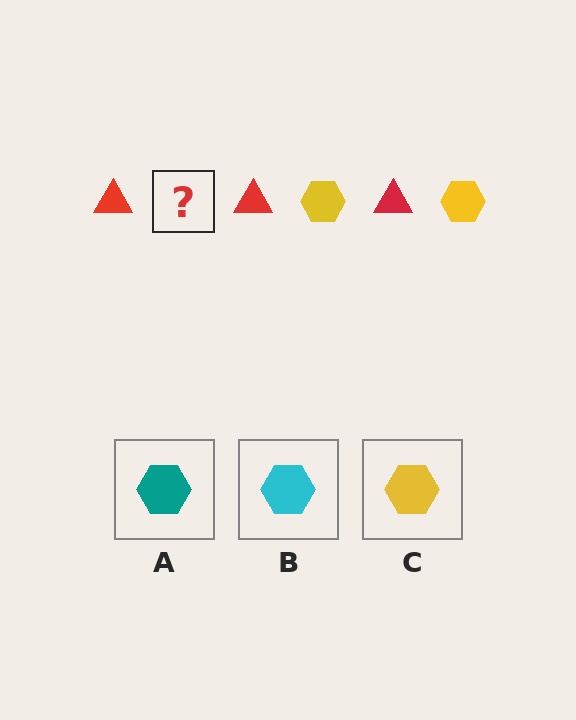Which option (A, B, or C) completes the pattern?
C.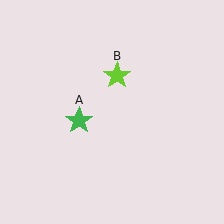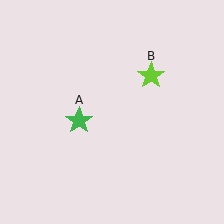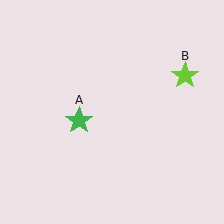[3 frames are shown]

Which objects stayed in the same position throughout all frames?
Green star (object A) remained stationary.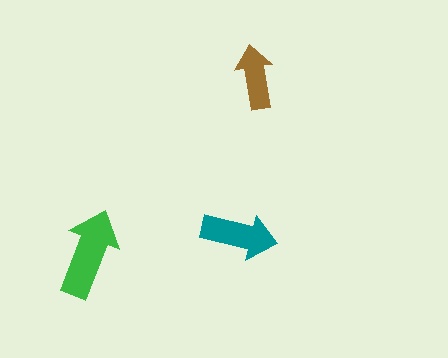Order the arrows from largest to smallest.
the green one, the teal one, the brown one.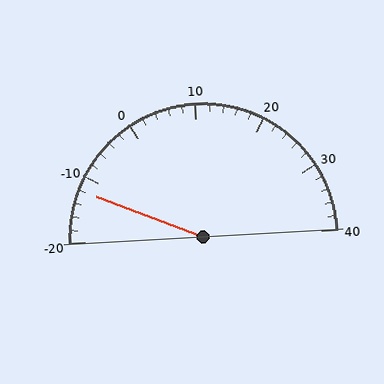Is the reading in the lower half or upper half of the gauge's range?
The reading is in the lower half of the range (-20 to 40).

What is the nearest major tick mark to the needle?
The nearest major tick mark is -10.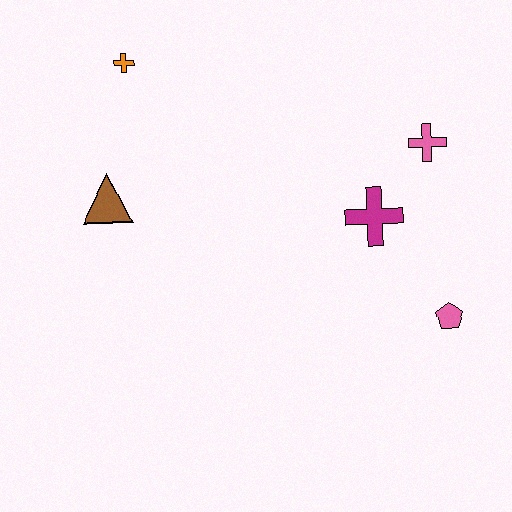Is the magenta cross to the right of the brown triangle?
Yes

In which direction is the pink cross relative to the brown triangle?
The pink cross is to the right of the brown triangle.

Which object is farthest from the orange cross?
The pink pentagon is farthest from the orange cross.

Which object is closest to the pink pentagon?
The magenta cross is closest to the pink pentagon.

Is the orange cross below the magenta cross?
No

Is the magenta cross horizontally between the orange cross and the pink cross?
Yes